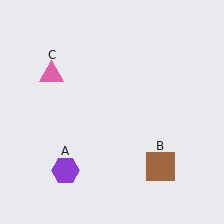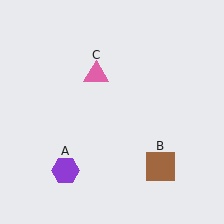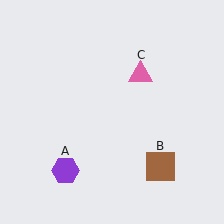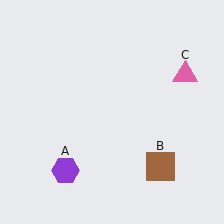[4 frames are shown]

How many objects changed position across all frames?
1 object changed position: pink triangle (object C).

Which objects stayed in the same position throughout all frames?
Purple hexagon (object A) and brown square (object B) remained stationary.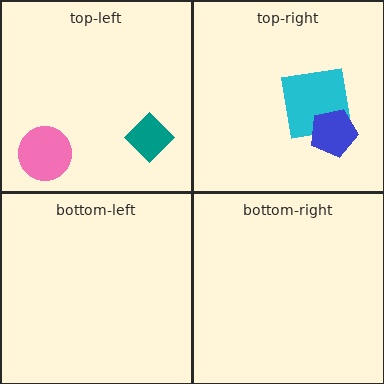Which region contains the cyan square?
The top-right region.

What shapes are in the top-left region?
The pink circle, the teal diamond.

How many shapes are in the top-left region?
2.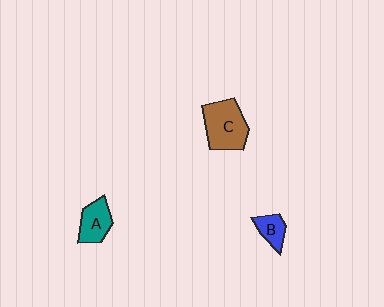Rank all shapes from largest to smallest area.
From largest to smallest: C (brown), A (teal), B (blue).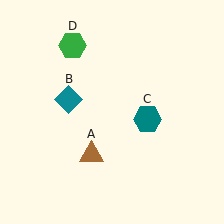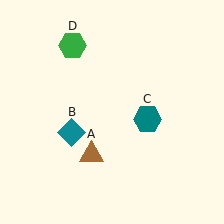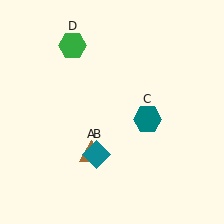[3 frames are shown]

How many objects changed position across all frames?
1 object changed position: teal diamond (object B).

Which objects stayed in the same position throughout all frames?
Brown triangle (object A) and teal hexagon (object C) and green hexagon (object D) remained stationary.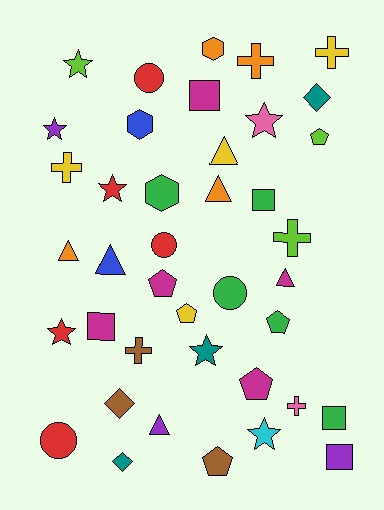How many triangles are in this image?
There are 6 triangles.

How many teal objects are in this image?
There are 3 teal objects.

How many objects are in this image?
There are 40 objects.